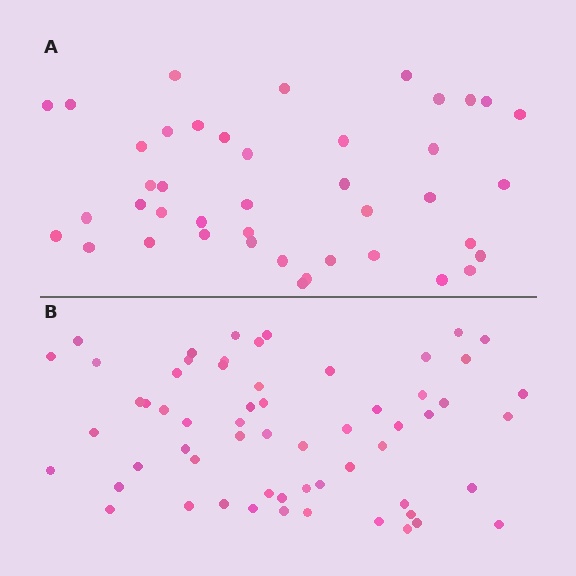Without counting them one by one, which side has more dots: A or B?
Region B (the bottom region) has more dots.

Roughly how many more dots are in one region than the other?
Region B has approximately 20 more dots than region A.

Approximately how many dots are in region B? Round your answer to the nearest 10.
About 60 dots.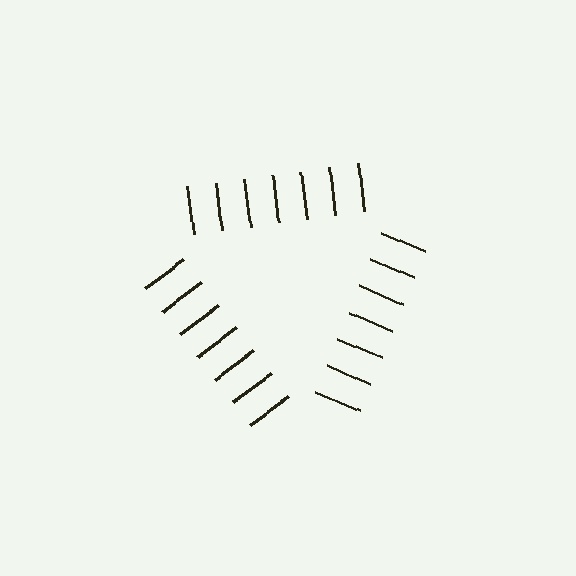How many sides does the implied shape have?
3 sides — the line-ends trace a triangle.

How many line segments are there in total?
21 — 7 along each of the 3 edges.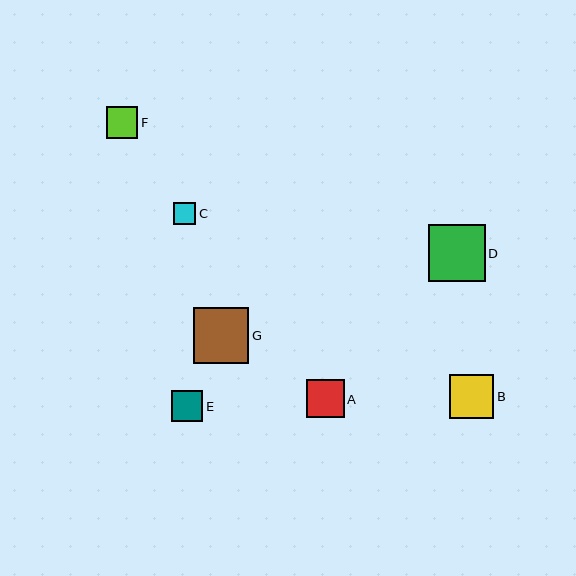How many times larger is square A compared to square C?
Square A is approximately 1.7 times the size of square C.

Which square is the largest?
Square D is the largest with a size of approximately 57 pixels.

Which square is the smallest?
Square C is the smallest with a size of approximately 22 pixels.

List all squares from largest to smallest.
From largest to smallest: D, G, B, A, F, E, C.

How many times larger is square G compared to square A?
Square G is approximately 1.5 times the size of square A.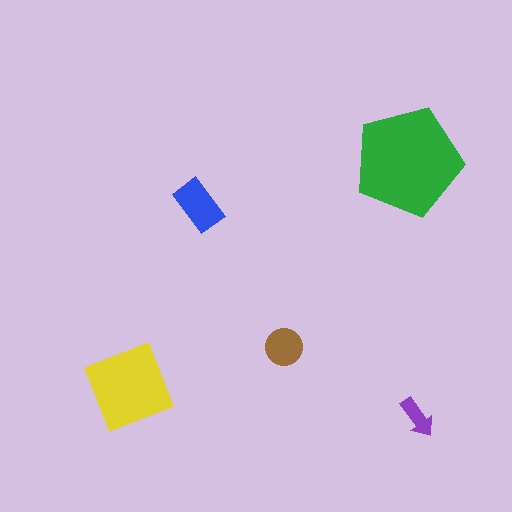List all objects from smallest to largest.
The purple arrow, the brown circle, the blue rectangle, the yellow diamond, the green pentagon.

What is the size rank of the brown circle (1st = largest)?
4th.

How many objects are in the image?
There are 5 objects in the image.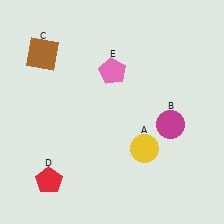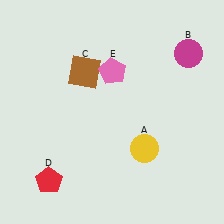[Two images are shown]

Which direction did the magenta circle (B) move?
The magenta circle (B) moved up.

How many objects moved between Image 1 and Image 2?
2 objects moved between the two images.